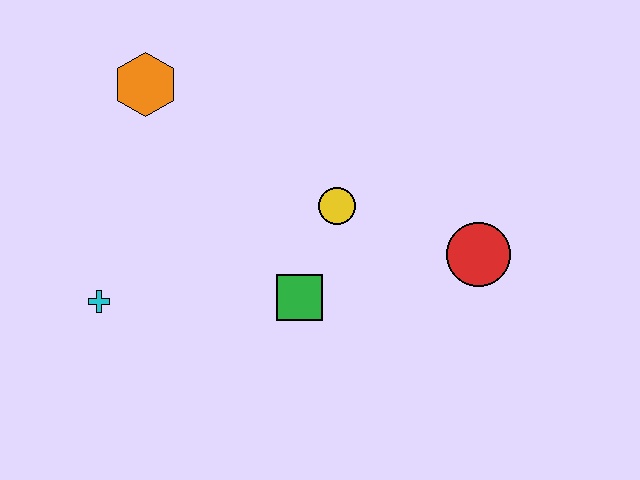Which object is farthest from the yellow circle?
The cyan cross is farthest from the yellow circle.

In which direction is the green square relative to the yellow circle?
The green square is below the yellow circle.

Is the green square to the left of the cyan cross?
No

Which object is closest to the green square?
The yellow circle is closest to the green square.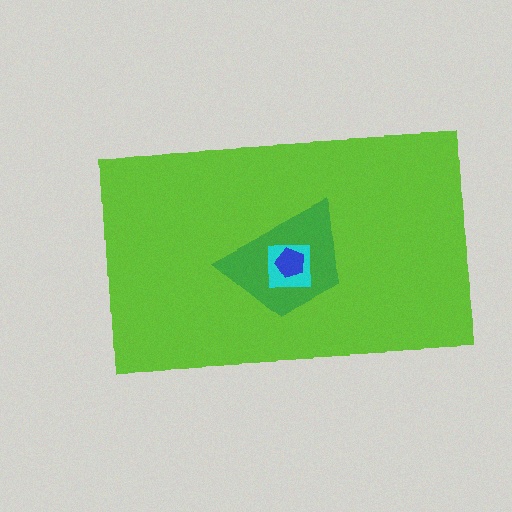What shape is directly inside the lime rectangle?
The green trapezoid.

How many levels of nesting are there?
4.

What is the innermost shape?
The blue pentagon.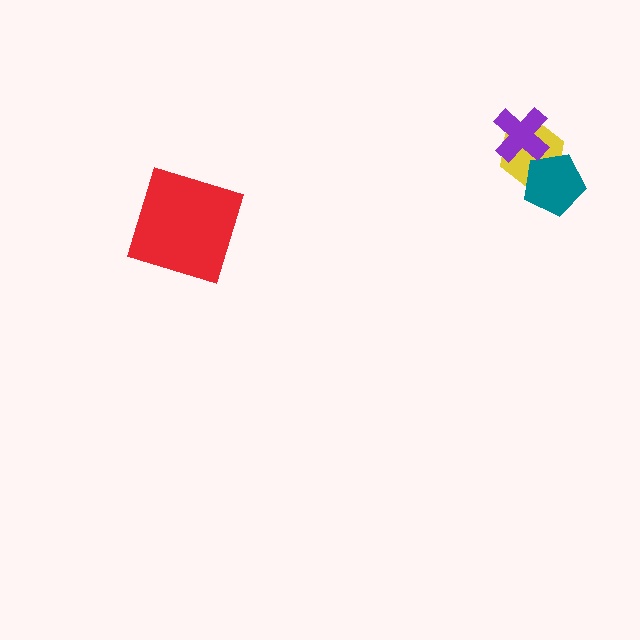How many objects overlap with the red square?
0 objects overlap with the red square.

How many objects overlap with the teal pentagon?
1 object overlaps with the teal pentagon.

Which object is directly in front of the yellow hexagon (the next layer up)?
The teal pentagon is directly in front of the yellow hexagon.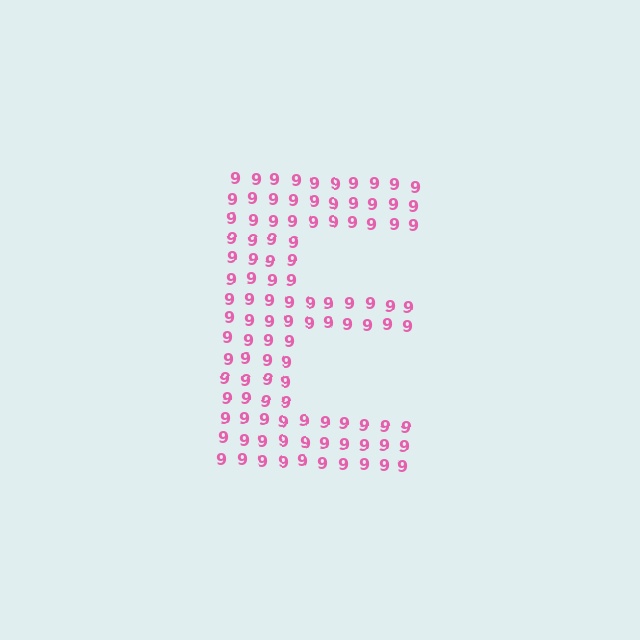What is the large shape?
The large shape is the letter E.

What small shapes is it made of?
It is made of small digit 9's.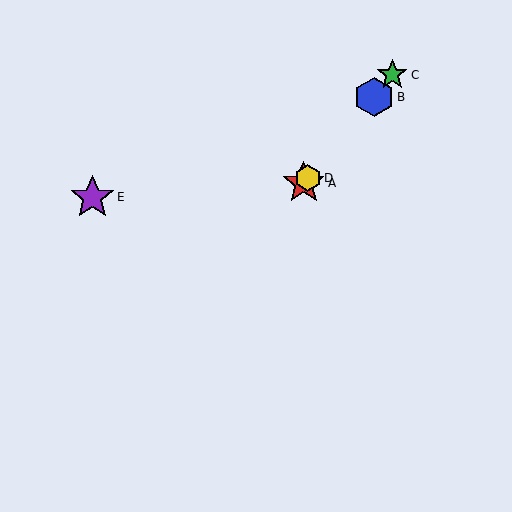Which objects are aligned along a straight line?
Objects A, B, C, D are aligned along a straight line.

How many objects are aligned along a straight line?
4 objects (A, B, C, D) are aligned along a straight line.